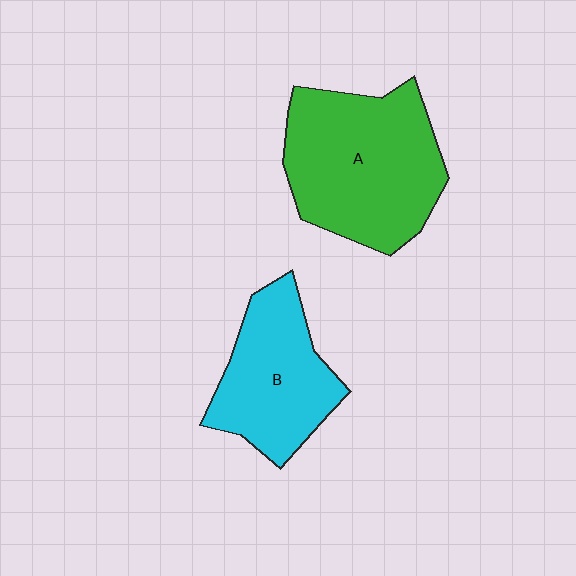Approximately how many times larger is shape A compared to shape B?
Approximately 1.4 times.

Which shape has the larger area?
Shape A (green).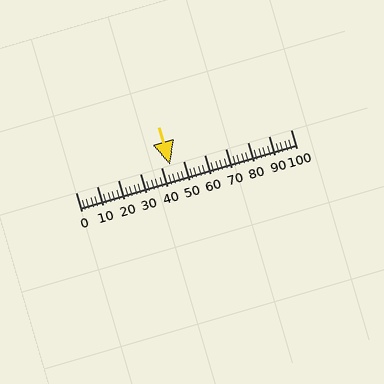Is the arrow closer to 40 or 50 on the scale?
The arrow is closer to 40.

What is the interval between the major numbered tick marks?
The major tick marks are spaced 10 units apart.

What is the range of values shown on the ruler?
The ruler shows values from 0 to 100.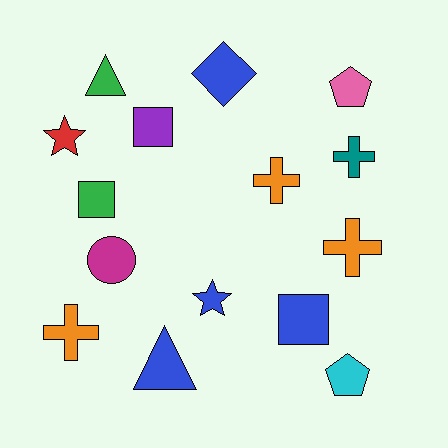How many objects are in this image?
There are 15 objects.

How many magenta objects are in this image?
There is 1 magenta object.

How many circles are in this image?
There is 1 circle.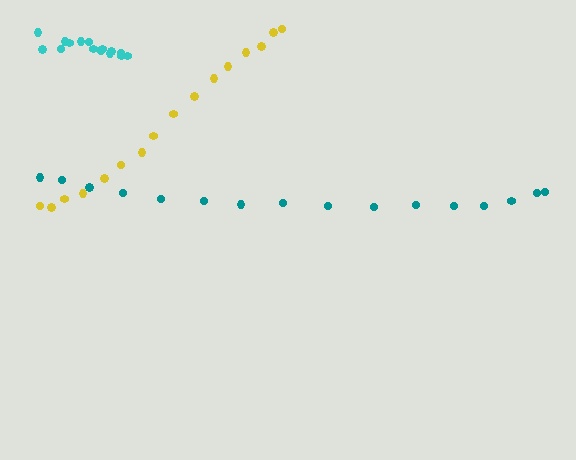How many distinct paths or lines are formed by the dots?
There are 3 distinct paths.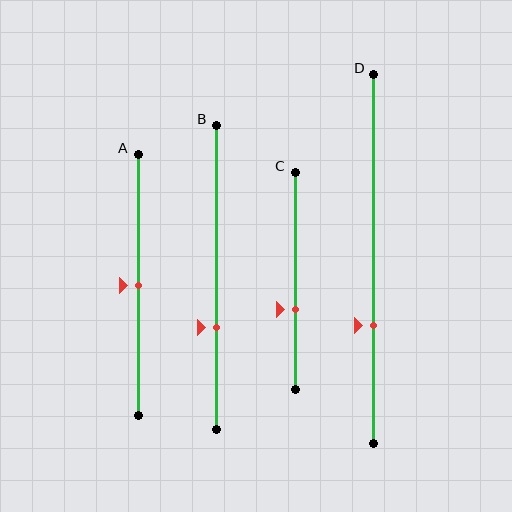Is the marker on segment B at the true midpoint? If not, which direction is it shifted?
No, the marker on segment B is shifted downward by about 16% of the segment length.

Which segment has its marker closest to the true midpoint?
Segment A has its marker closest to the true midpoint.